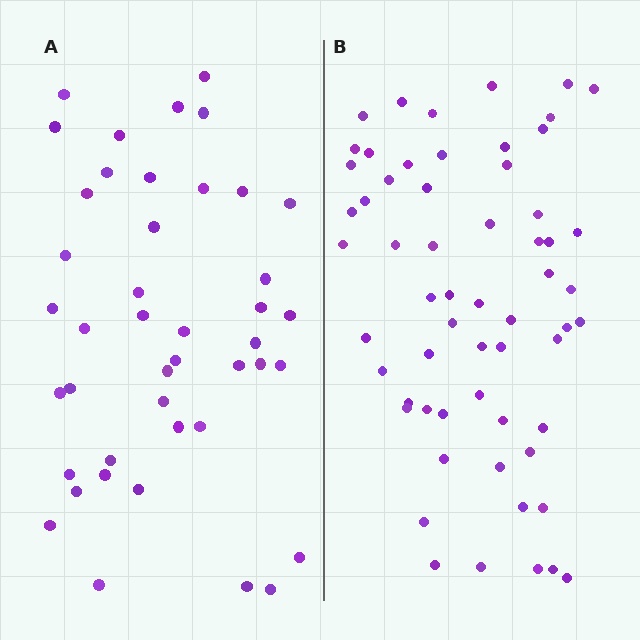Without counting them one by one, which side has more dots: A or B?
Region B (the right region) has more dots.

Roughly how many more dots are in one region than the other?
Region B has approximately 15 more dots than region A.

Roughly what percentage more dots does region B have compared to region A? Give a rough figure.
About 40% more.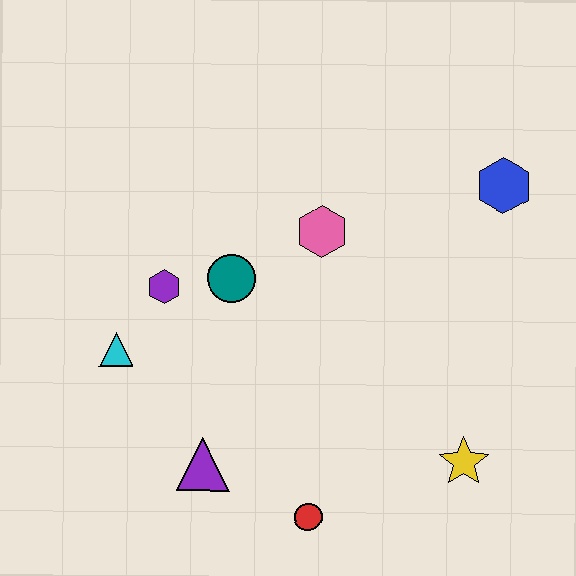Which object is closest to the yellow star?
The red circle is closest to the yellow star.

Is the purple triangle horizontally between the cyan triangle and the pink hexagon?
Yes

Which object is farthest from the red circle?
The blue hexagon is farthest from the red circle.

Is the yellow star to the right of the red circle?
Yes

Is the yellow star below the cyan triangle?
Yes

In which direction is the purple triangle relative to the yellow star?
The purple triangle is to the left of the yellow star.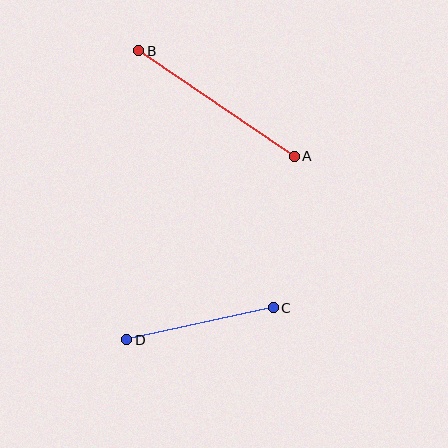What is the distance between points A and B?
The distance is approximately 188 pixels.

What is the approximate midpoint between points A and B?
The midpoint is at approximately (216, 103) pixels.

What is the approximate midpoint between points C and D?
The midpoint is at approximately (200, 324) pixels.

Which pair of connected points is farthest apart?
Points A and B are farthest apart.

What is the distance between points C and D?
The distance is approximately 150 pixels.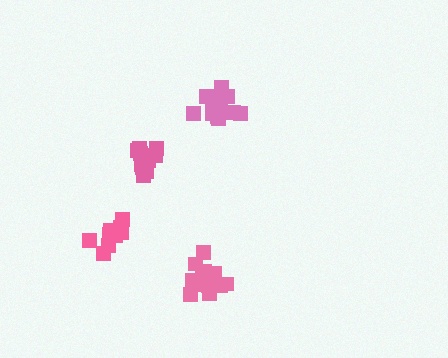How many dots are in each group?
Group 1: 14 dots, Group 2: 12 dots, Group 3: 15 dots, Group 4: 12 dots (53 total).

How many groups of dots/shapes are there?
There are 4 groups.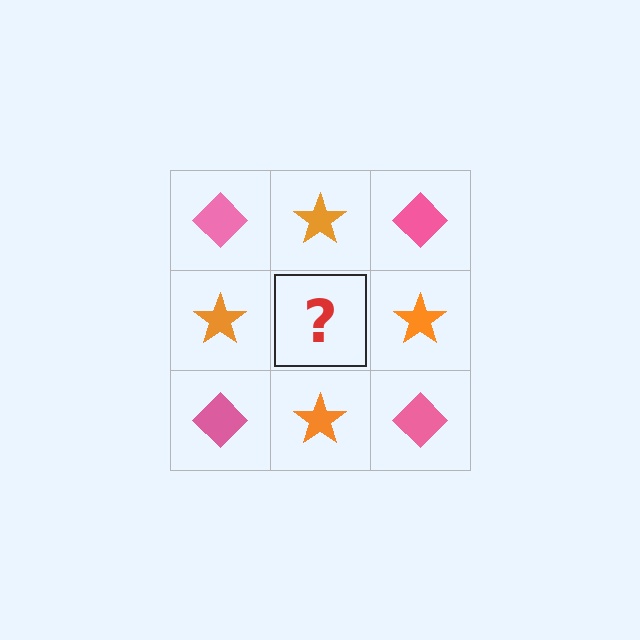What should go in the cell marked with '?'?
The missing cell should contain a pink diamond.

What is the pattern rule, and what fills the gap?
The rule is that it alternates pink diamond and orange star in a checkerboard pattern. The gap should be filled with a pink diamond.